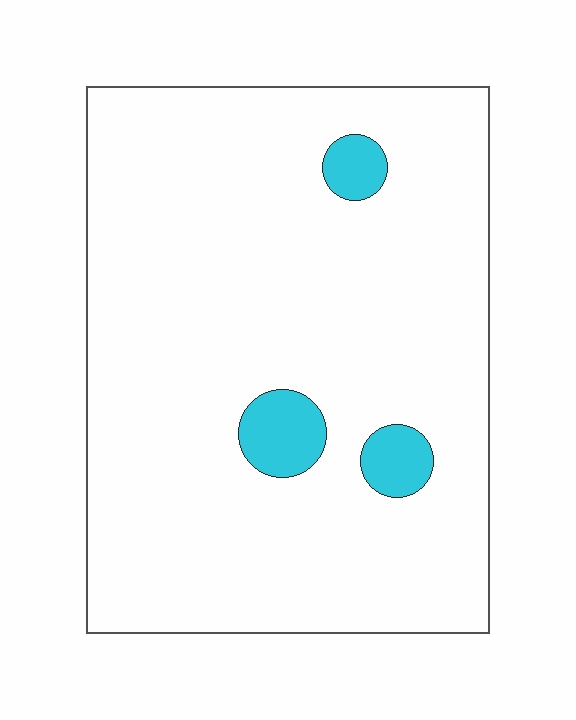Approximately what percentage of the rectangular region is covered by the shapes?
Approximately 5%.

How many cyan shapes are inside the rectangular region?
3.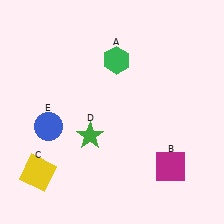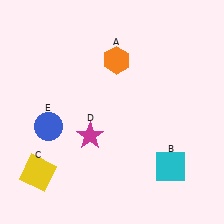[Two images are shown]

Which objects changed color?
A changed from green to orange. B changed from magenta to cyan. D changed from green to magenta.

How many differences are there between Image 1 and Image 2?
There are 3 differences between the two images.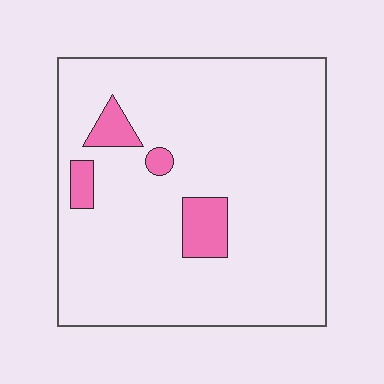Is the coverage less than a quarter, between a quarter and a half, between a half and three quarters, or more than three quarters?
Less than a quarter.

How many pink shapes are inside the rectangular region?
4.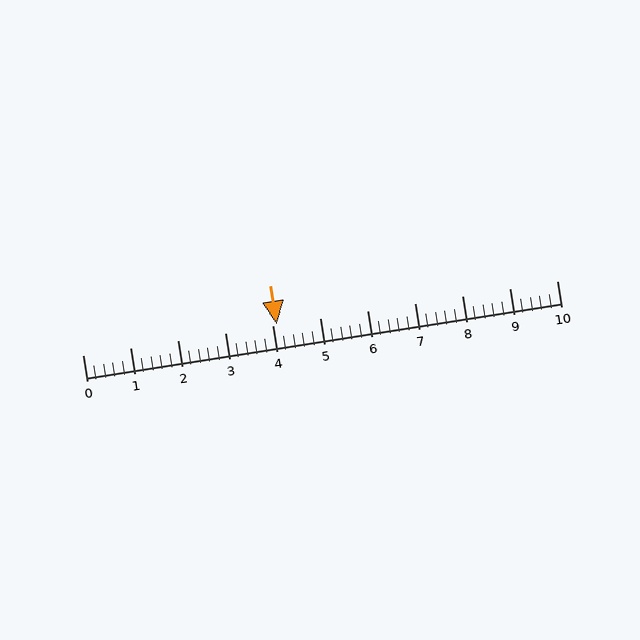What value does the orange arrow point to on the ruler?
The orange arrow points to approximately 4.1.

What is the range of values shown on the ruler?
The ruler shows values from 0 to 10.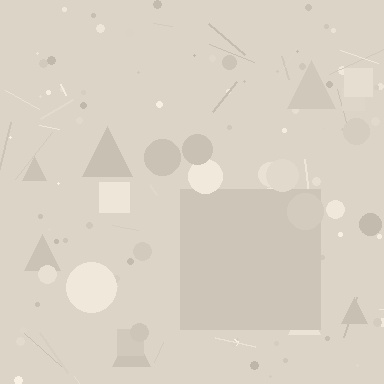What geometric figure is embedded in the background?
A square is embedded in the background.